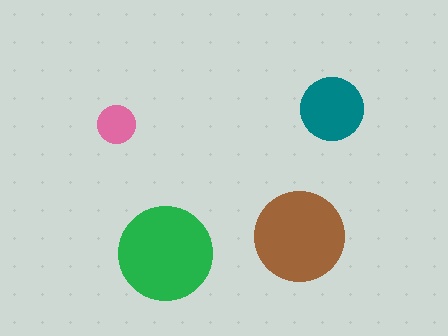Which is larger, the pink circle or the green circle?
The green one.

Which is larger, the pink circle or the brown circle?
The brown one.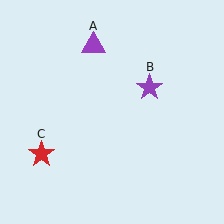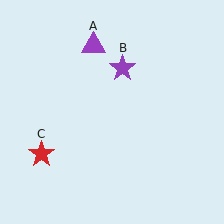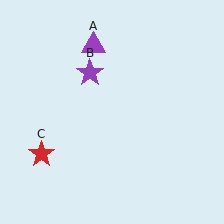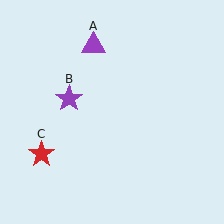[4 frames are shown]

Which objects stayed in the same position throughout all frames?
Purple triangle (object A) and red star (object C) remained stationary.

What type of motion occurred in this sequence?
The purple star (object B) rotated counterclockwise around the center of the scene.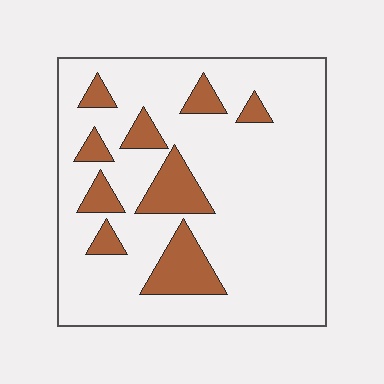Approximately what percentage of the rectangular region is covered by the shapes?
Approximately 15%.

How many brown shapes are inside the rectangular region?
9.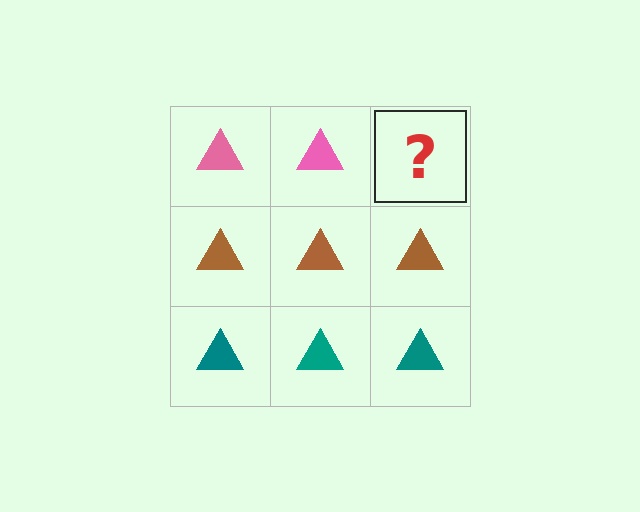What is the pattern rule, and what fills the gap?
The rule is that each row has a consistent color. The gap should be filled with a pink triangle.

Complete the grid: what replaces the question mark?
The question mark should be replaced with a pink triangle.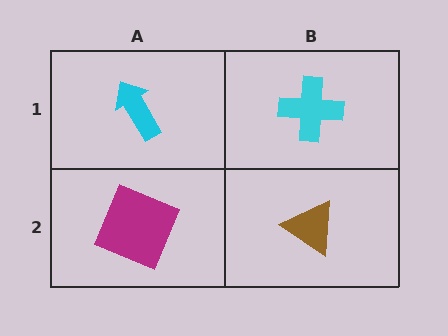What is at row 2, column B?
A brown triangle.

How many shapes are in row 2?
2 shapes.